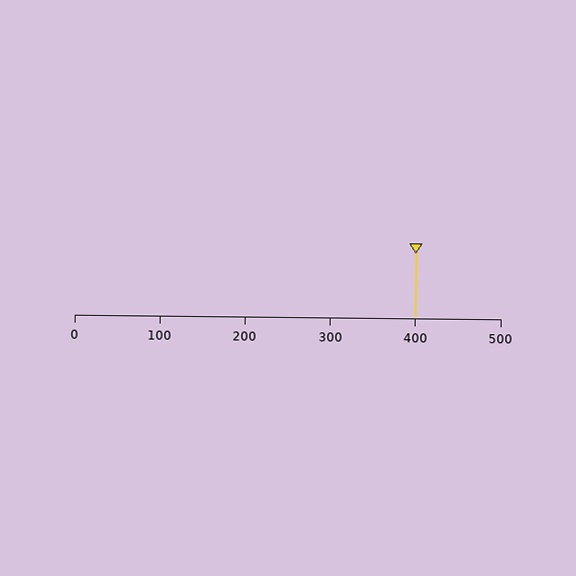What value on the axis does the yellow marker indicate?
The marker indicates approximately 400.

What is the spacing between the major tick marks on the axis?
The major ticks are spaced 100 apart.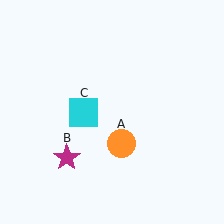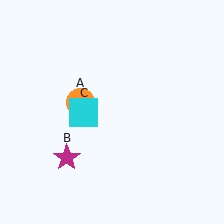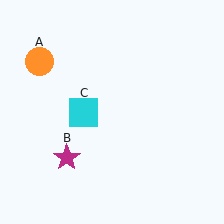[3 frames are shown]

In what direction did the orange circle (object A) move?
The orange circle (object A) moved up and to the left.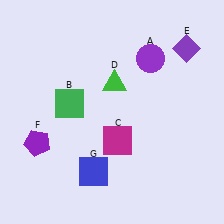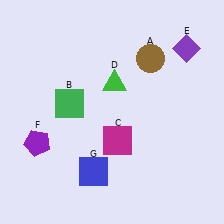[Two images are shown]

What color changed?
The circle (A) changed from purple in Image 1 to brown in Image 2.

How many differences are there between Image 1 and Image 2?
There is 1 difference between the two images.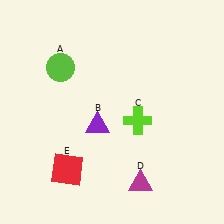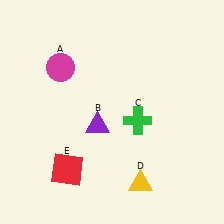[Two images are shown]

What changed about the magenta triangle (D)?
In Image 1, D is magenta. In Image 2, it changed to yellow.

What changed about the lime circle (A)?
In Image 1, A is lime. In Image 2, it changed to magenta.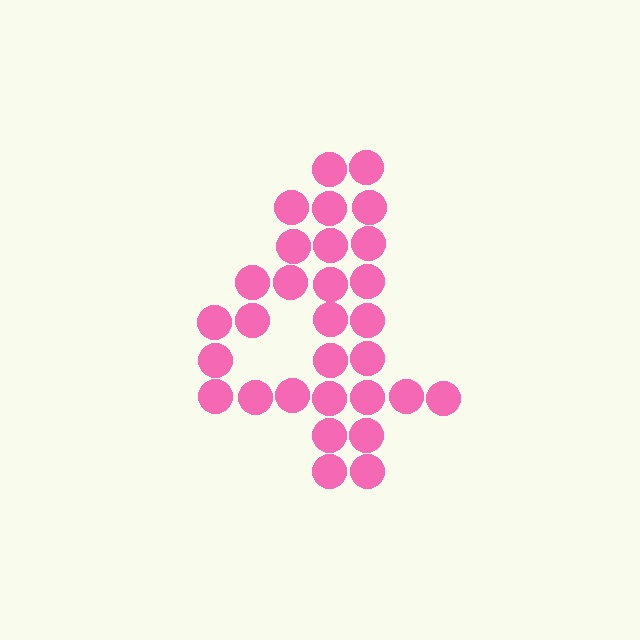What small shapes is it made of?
It is made of small circles.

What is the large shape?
The large shape is the digit 4.